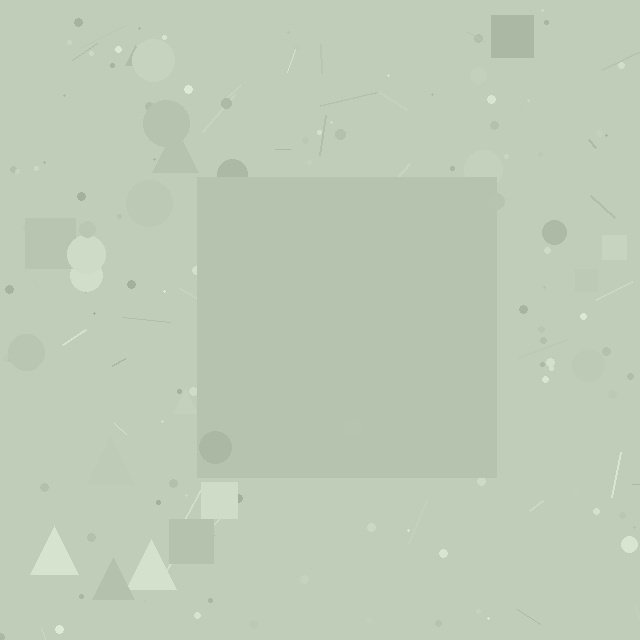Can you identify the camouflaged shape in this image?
The camouflaged shape is a square.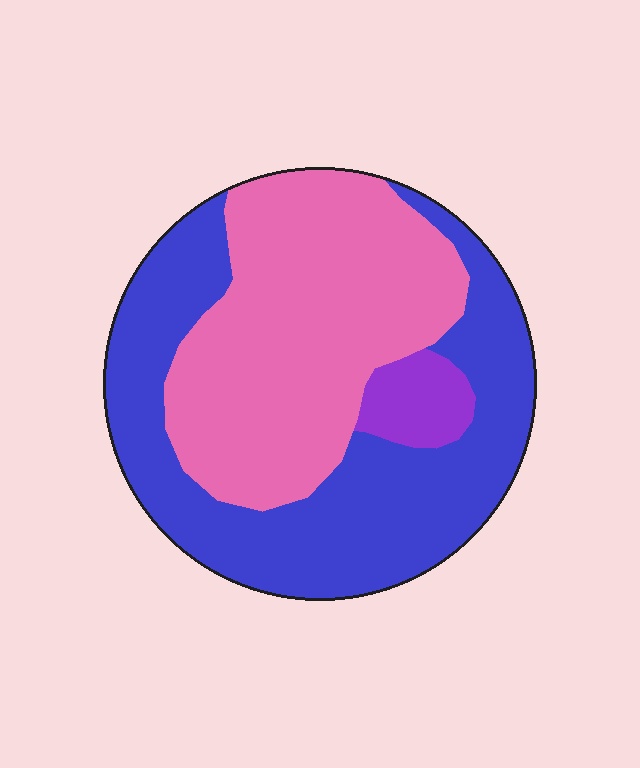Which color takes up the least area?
Purple, at roughly 5%.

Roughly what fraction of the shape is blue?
Blue covers roughly 50% of the shape.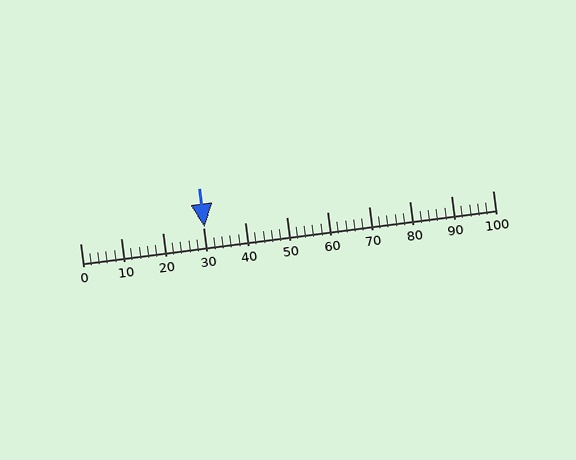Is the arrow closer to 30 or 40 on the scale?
The arrow is closer to 30.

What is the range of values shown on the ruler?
The ruler shows values from 0 to 100.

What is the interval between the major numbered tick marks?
The major tick marks are spaced 10 units apart.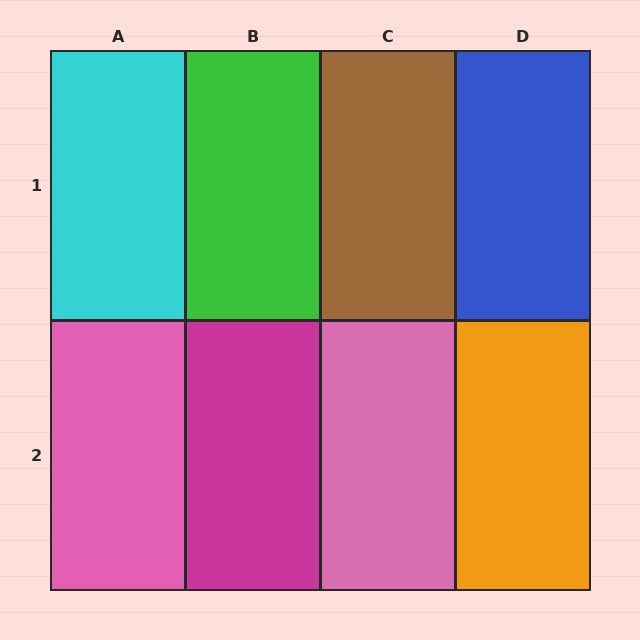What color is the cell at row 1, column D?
Blue.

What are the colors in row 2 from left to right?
Pink, magenta, pink, orange.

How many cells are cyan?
1 cell is cyan.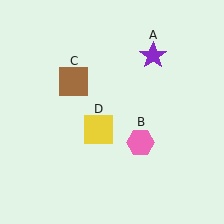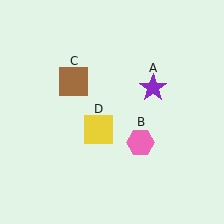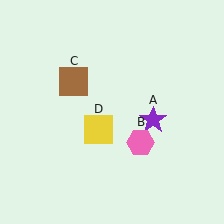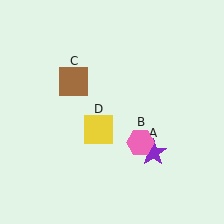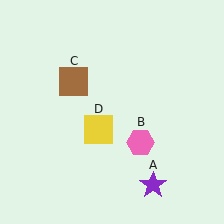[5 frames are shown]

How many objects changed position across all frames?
1 object changed position: purple star (object A).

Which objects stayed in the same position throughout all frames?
Pink hexagon (object B) and brown square (object C) and yellow square (object D) remained stationary.